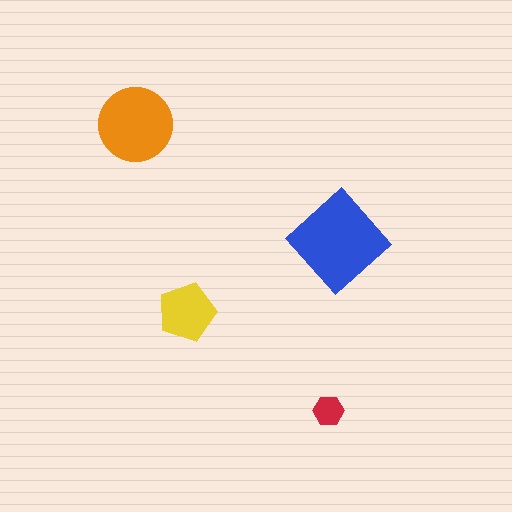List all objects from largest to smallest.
The blue diamond, the orange circle, the yellow pentagon, the red hexagon.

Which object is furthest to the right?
The blue diamond is rightmost.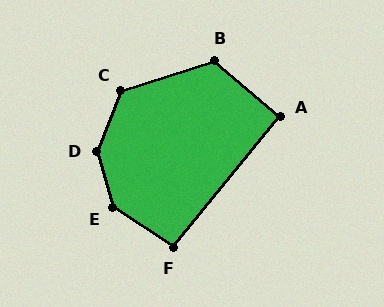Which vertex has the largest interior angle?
D, at approximately 142 degrees.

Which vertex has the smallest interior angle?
A, at approximately 91 degrees.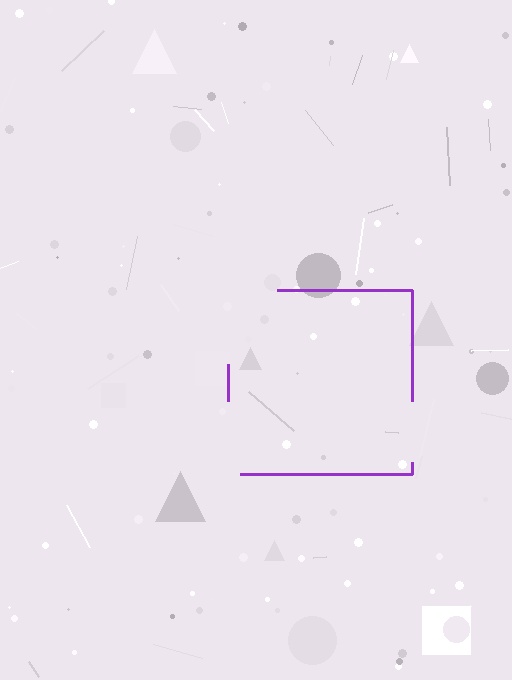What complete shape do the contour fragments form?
The contour fragments form a square.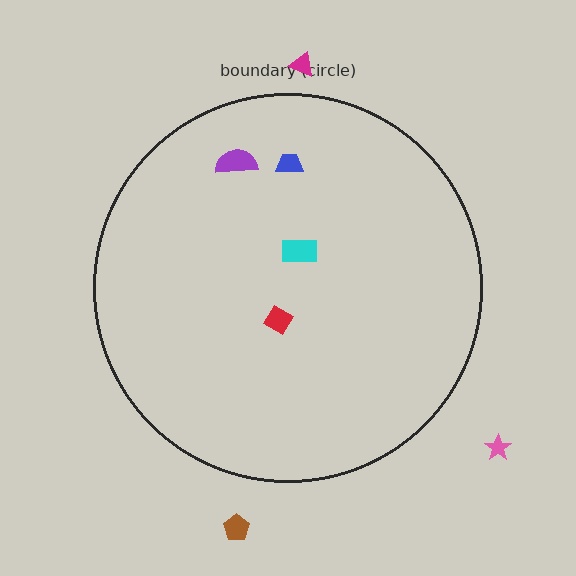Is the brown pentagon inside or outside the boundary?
Outside.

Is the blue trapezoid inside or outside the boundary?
Inside.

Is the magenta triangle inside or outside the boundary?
Outside.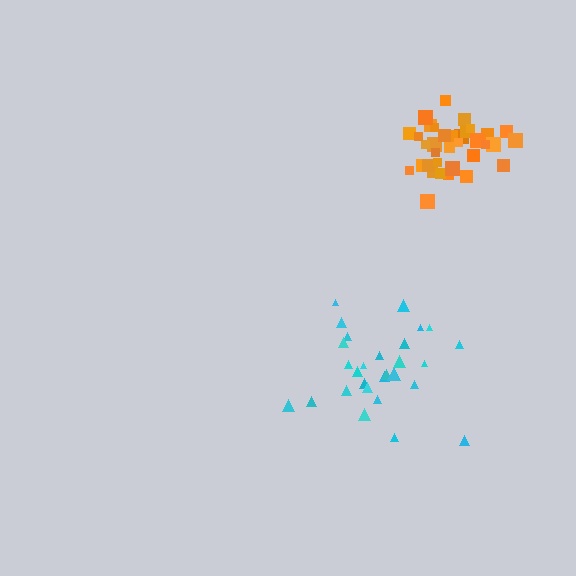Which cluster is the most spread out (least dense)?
Cyan.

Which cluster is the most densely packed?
Orange.